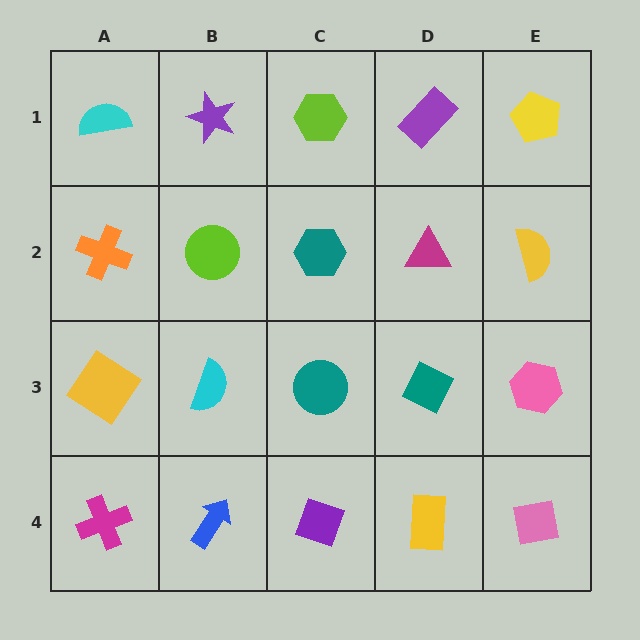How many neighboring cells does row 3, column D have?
4.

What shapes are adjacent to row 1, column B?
A lime circle (row 2, column B), a cyan semicircle (row 1, column A), a lime hexagon (row 1, column C).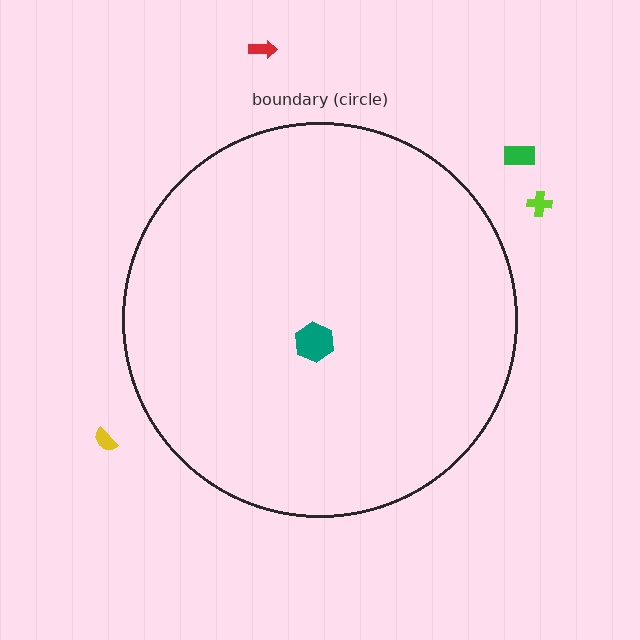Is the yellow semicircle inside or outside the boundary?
Outside.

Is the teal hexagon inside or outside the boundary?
Inside.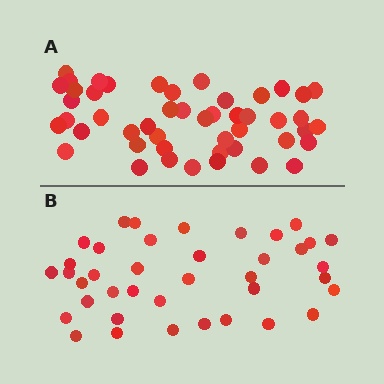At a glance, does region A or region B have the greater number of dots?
Region A (the top region) has more dots.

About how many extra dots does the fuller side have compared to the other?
Region A has roughly 8 or so more dots than region B.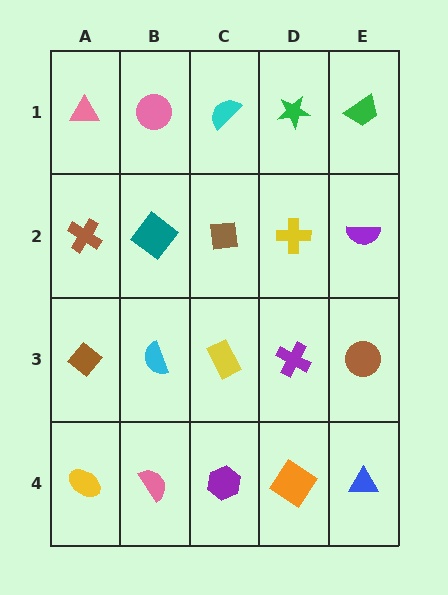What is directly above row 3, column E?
A purple semicircle.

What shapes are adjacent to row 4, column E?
A brown circle (row 3, column E), an orange diamond (row 4, column D).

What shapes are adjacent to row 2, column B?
A pink circle (row 1, column B), a cyan semicircle (row 3, column B), a brown cross (row 2, column A), a brown square (row 2, column C).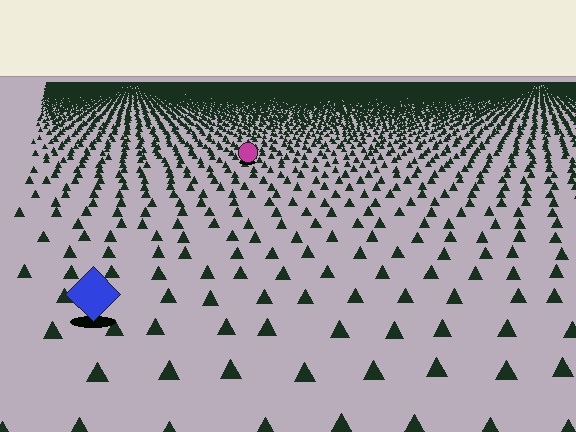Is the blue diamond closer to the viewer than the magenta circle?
Yes. The blue diamond is closer — you can tell from the texture gradient: the ground texture is coarser near it.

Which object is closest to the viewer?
The blue diamond is closest. The texture marks near it are larger and more spread out.